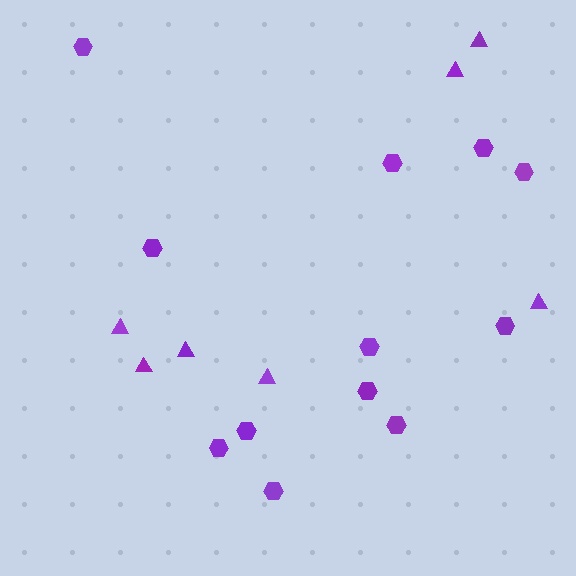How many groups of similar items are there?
There are 2 groups: one group of triangles (7) and one group of hexagons (12).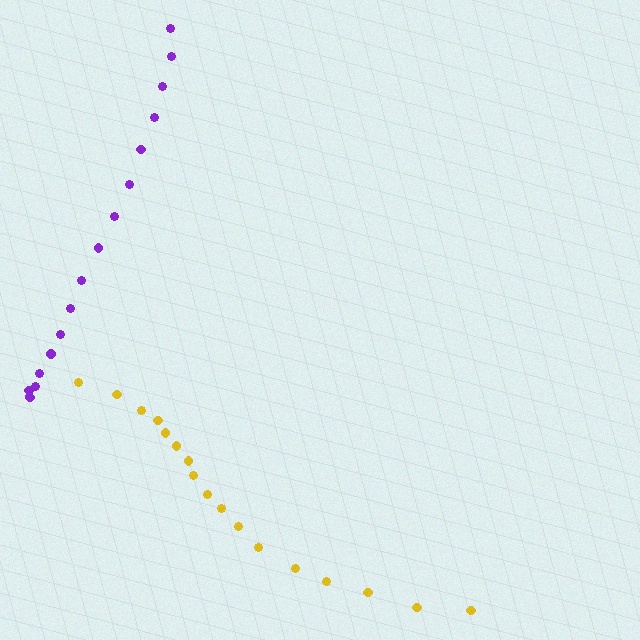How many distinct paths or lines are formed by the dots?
There are 2 distinct paths.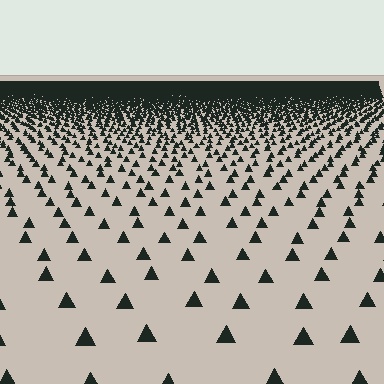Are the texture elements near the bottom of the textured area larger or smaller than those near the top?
Larger. Near the bottom, elements are closer to the viewer and appear at a bigger on-screen size.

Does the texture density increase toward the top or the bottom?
Density increases toward the top.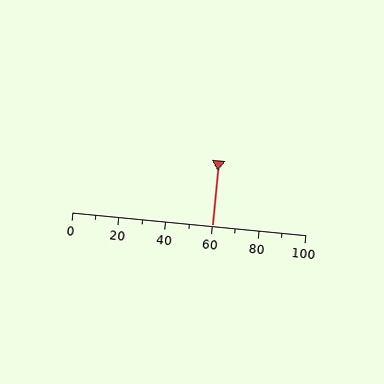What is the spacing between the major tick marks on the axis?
The major ticks are spaced 20 apart.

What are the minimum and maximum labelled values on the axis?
The axis runs from 0 to 100.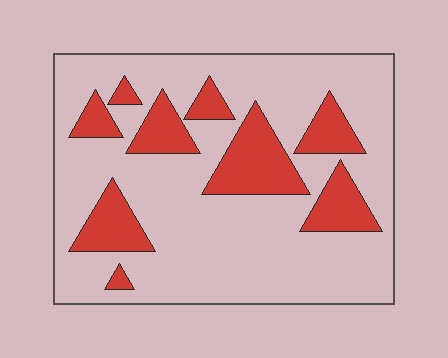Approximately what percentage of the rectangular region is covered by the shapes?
Approximately 25%.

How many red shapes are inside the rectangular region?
9.